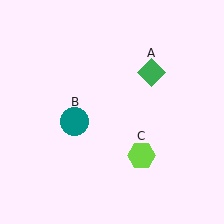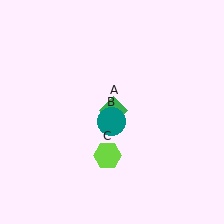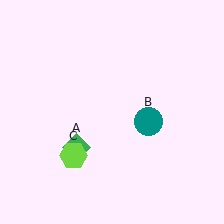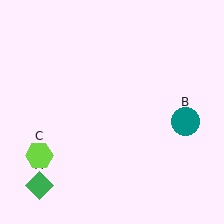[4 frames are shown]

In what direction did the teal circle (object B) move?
The teal circle (object B) moved right.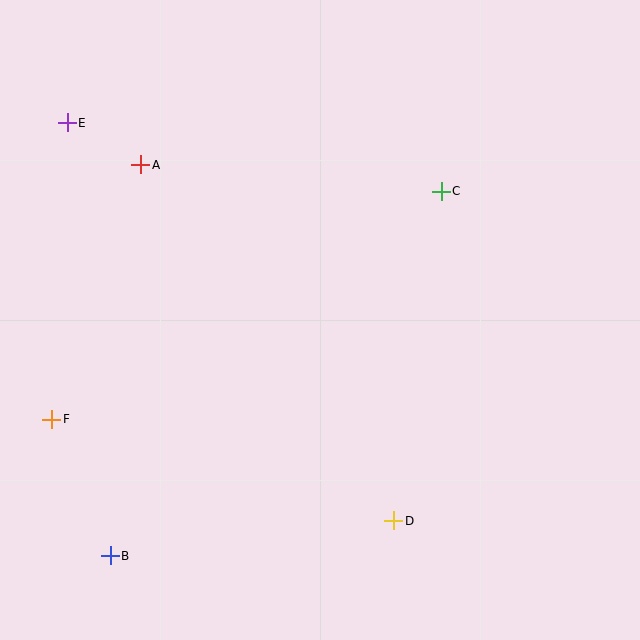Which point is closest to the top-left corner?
Point E is closest to the top-left corner.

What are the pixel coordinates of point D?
Point D is at (394, 521).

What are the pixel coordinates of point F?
Point F is at (52, 419).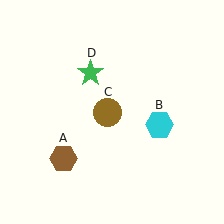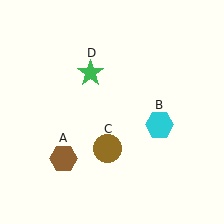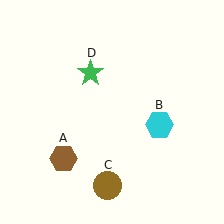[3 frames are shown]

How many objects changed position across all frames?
1 object changed position: brown circle (object C).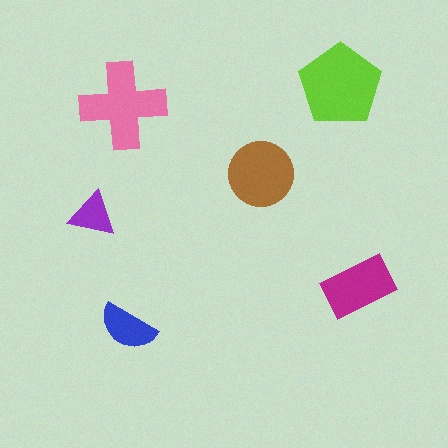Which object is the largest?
The lime pentagon.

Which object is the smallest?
The purple triangle.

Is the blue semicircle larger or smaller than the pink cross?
Smaller.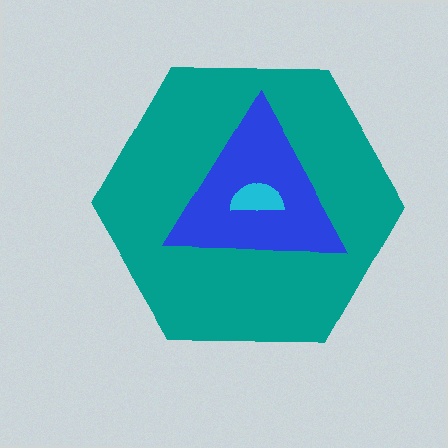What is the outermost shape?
The teal hexagon.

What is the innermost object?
The cyan semicircle.